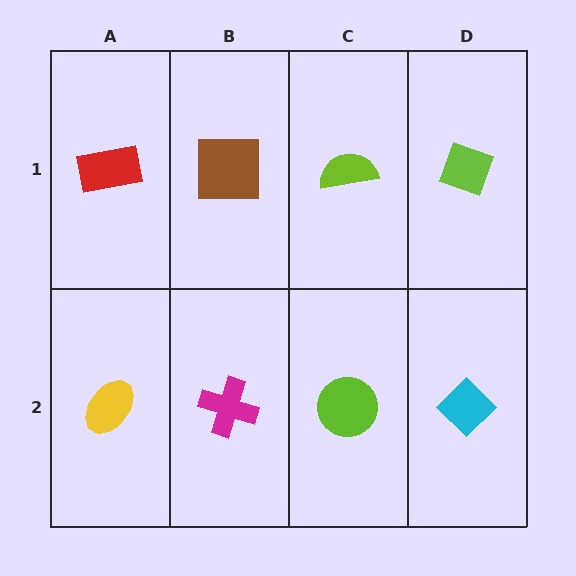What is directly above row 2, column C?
A lime semicircle.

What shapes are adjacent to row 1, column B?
A magenta cross (row 2, column B), a red rectangle (row 1, column A), a lime semicircle (row 1, column C).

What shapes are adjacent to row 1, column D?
A cyan diamond (row 2, column D), a lime semicircle (row 1, column C).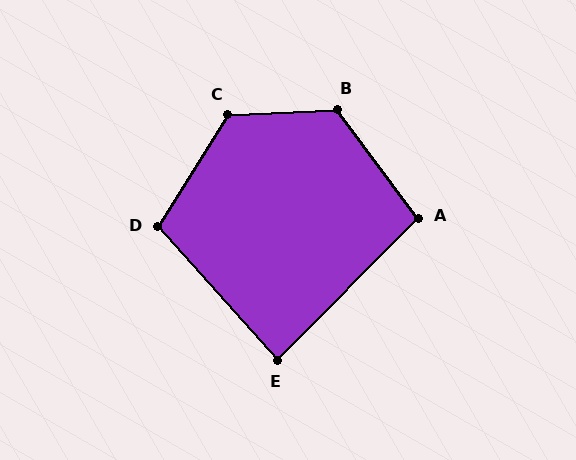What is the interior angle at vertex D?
Approximately 106 degrees (obtuse).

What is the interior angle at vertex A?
Approximately 99 degrees (obtuse).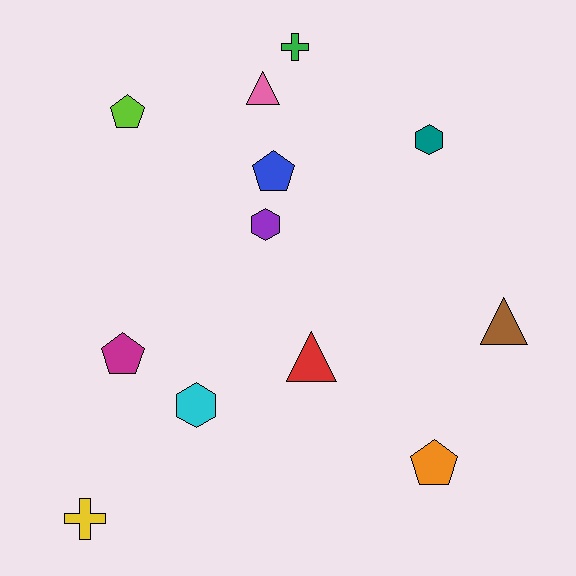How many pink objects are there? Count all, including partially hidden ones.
There is 1 pink object.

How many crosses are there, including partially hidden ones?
There are 2 crosses.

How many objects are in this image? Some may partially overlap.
There are 12 objects.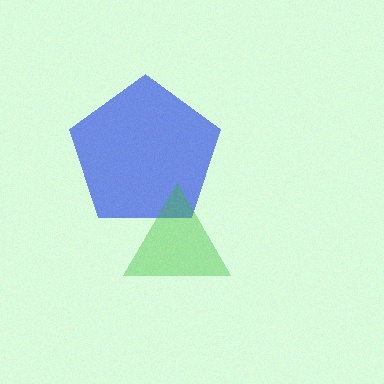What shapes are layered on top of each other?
The layered shapes are: a blue pentagon, a green triangle.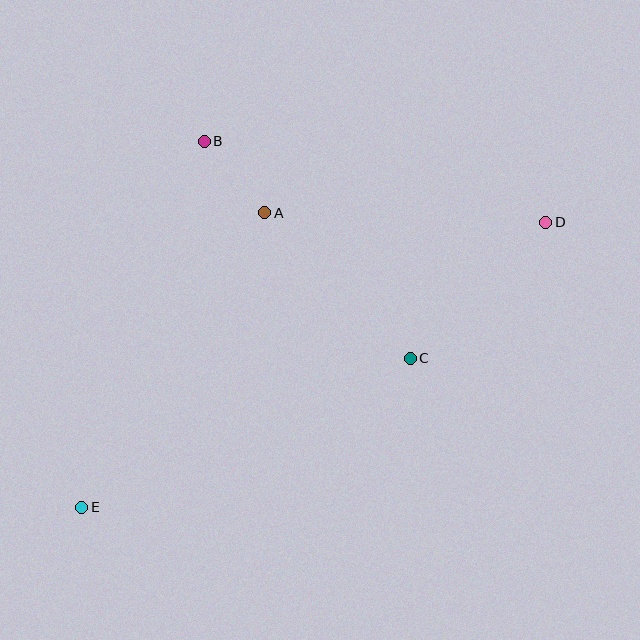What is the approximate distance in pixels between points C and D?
The distance between C and D is approximately 192 pixels.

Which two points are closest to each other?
Points A and B are closest to each other.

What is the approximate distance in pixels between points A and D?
The distance between A and D is approximately 281 pixels.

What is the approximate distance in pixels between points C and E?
The distance between C and E is approximately 361 pixels.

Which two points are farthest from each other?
Points D and E are farthest from each other.